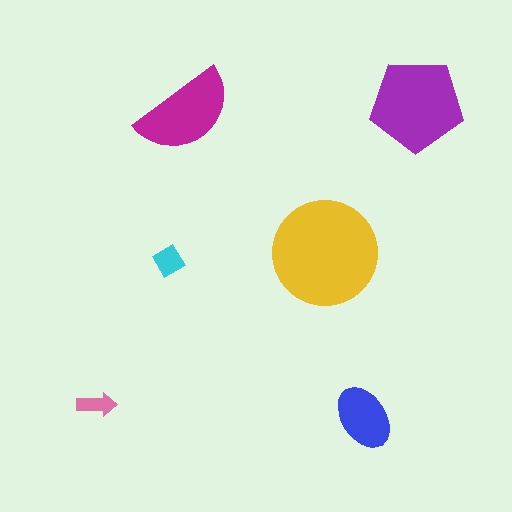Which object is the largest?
The yellow circle.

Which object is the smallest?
The pink arrow.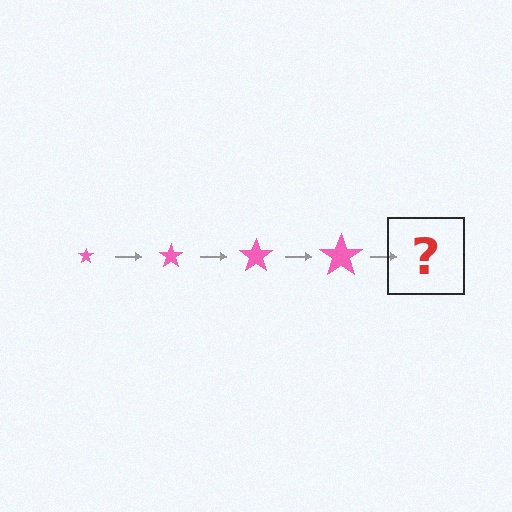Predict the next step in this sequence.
The next step is a pink star, larger than the previous one.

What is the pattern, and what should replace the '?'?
The pattern is that the star gets progressively larger each step. The '?' should be a pink star, larger than the previous one.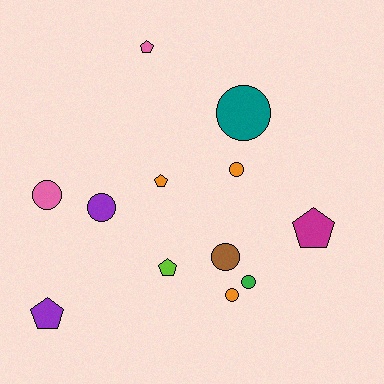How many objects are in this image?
There are 12 objects.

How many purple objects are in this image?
There are 2 purple objects.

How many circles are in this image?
There are 7 circles.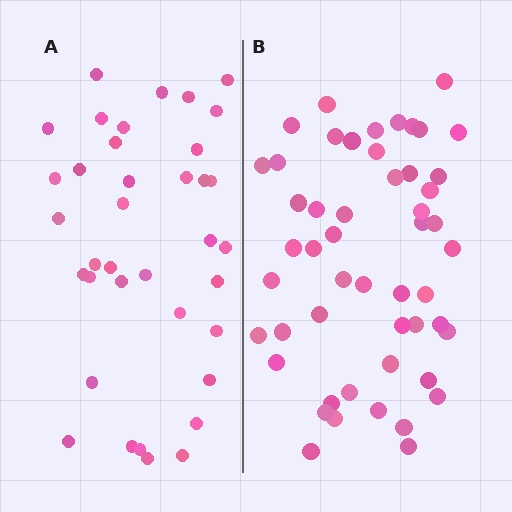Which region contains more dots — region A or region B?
Region B (the right region) has more dots.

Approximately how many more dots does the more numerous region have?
Region B has approximately 15 more dots than region A.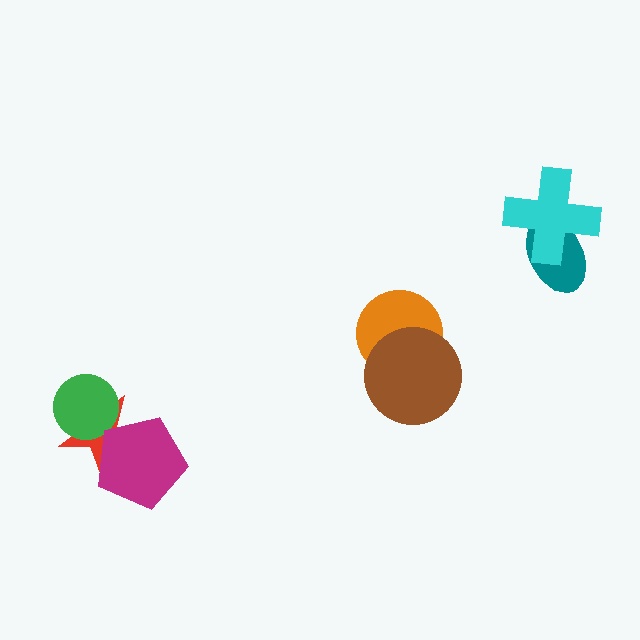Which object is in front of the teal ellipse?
The cyan cross is in front of the teal ellipse.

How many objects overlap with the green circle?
1 object overlaps with the green circle.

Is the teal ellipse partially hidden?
Yes, it is partially covered by another shape.